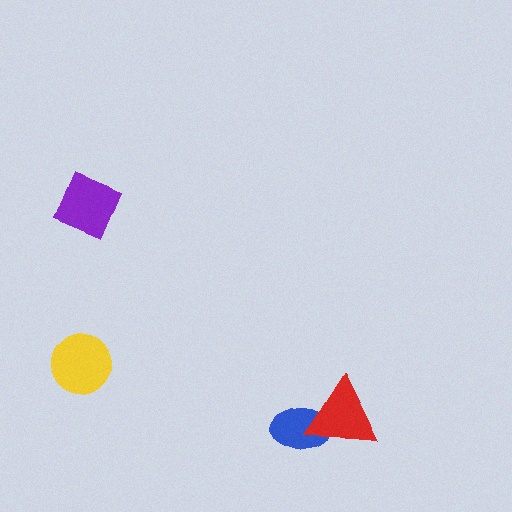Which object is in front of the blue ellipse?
The red triangle is in front of the blue ellipse.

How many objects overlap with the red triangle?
1 object overlaps with the red triangle.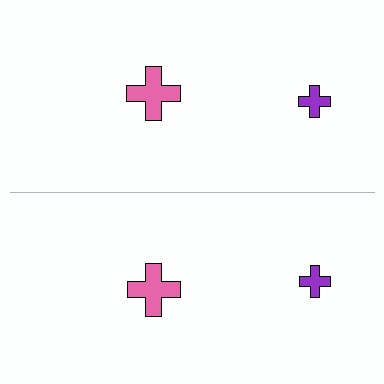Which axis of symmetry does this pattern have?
The pattern has a horizontal axis of symmetry running through the center of the image.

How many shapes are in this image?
There are 4 shapes in this image.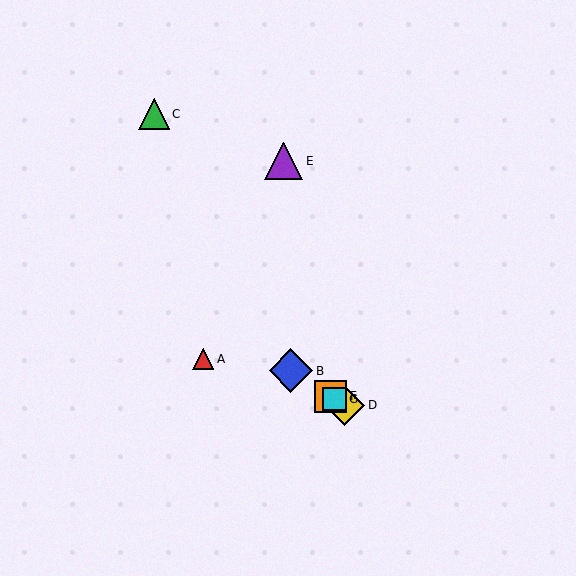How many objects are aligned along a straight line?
4 objects (B, D, F, G) are aligned along a straight line.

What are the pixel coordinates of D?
Object D is at (345, 405).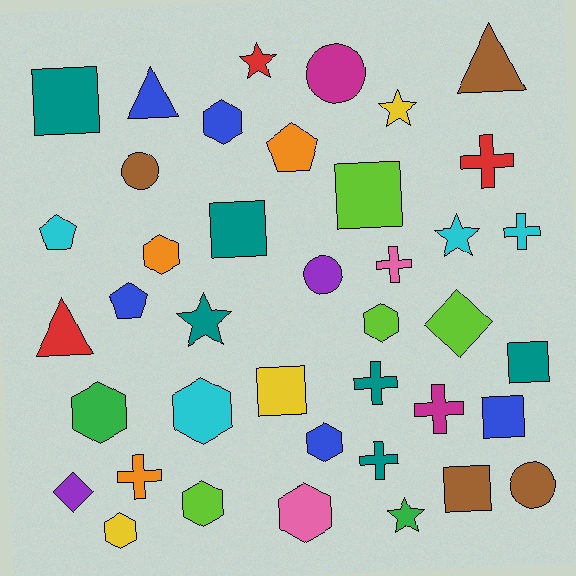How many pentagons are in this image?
There are 3 pentagons.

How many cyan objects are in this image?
There are 4 cyan objects.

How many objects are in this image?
There are 40 objects.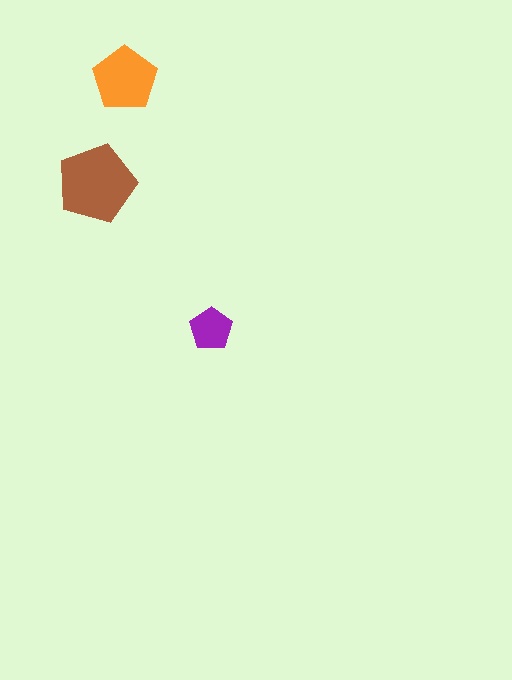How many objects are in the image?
There are 3 objects in the image.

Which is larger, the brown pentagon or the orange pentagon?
The brown one.